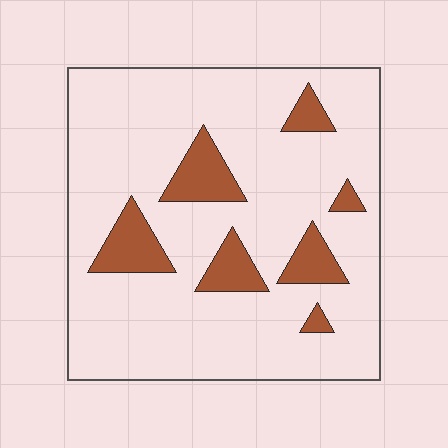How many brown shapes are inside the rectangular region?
7.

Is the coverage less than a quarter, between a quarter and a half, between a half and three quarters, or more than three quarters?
Less than a quarter.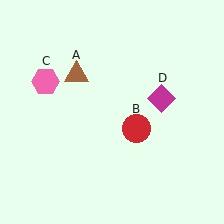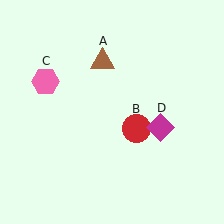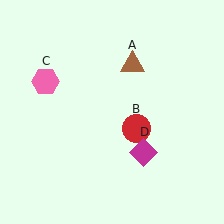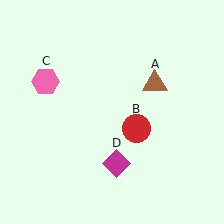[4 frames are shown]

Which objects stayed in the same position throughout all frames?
Red circle (object B) and pink hexagon (object C) remained stationary.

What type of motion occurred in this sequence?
The brown triangle (object A), magenta diamond (object D) rotated clockwise around the center of the scene.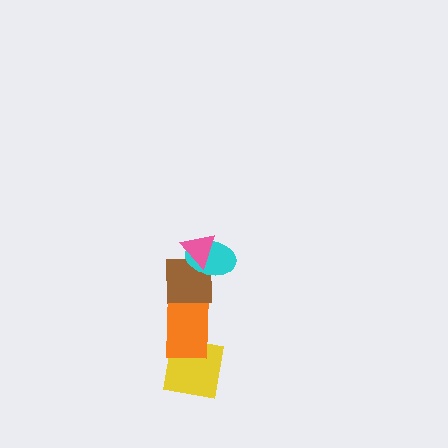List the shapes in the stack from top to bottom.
From top to bottom: the pink triangle, the cyan ellipse, the brown square, the orange rectangle, the yellow square.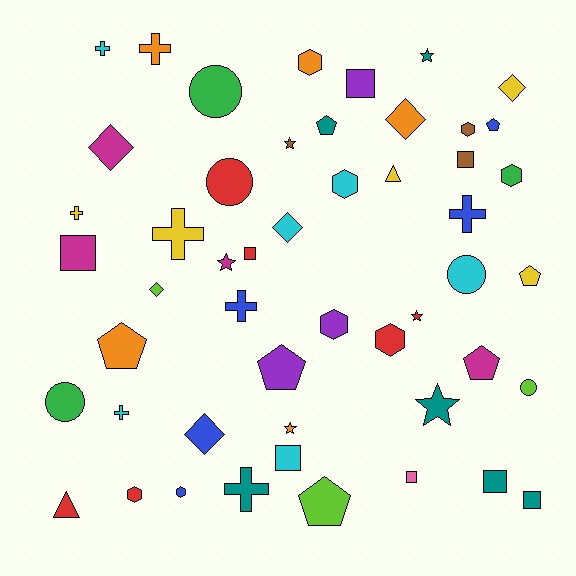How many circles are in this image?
There are 5 circles.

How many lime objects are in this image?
There are 3 lime objects.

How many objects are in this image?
There are 50 objects.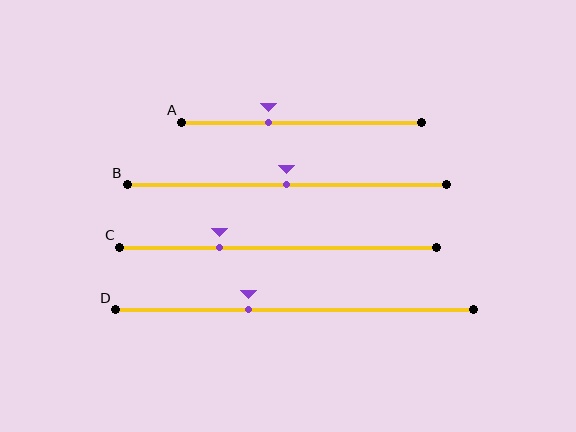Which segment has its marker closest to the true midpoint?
Segment B has its marker closest to the true midpoint.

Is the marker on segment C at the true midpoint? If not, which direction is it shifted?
No, the marker on segment C is shifted to the left by about 18% of the segment length.